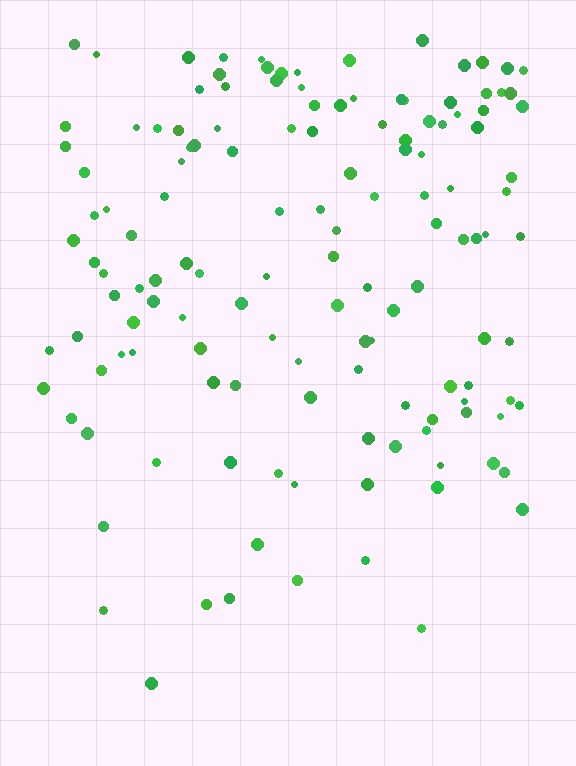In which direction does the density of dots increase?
From bottom to top, with the top side densest.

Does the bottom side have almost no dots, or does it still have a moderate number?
Still a moderate number, just noticeably fewer than the top.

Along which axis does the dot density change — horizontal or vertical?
Vertical.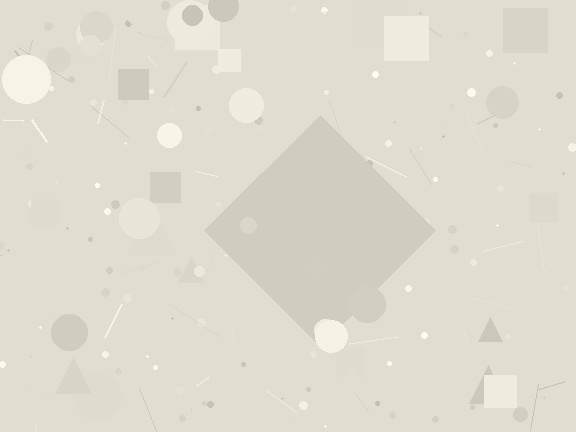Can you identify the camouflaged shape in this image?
The camouflaged shape is a diamond.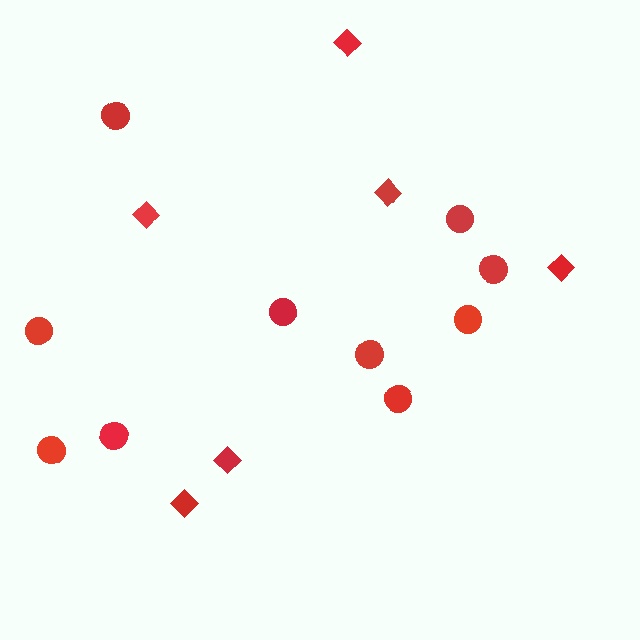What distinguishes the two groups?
There are 2 groups: one group of diamonds (6) and one group of circles (10).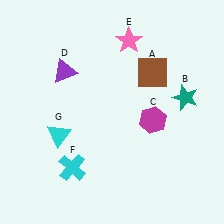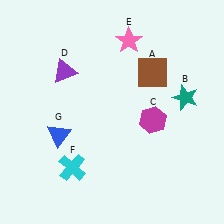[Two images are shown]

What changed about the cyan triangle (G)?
In Image 1, G is cyan. In Image 2, it changed to blue.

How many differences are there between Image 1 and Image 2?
There is 1 difference between the two images.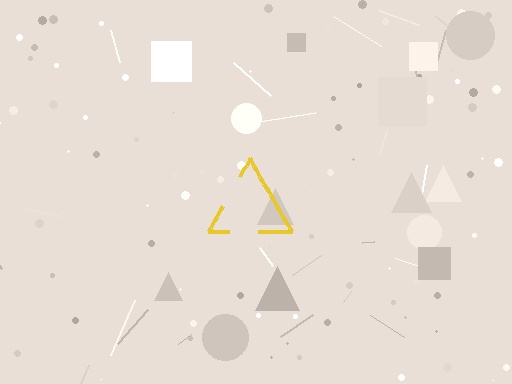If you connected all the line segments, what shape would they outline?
They would outline a triangle.